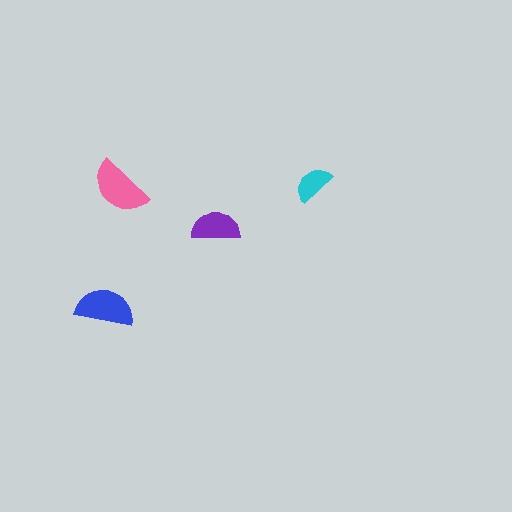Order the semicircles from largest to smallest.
the pink one, the blue one, the purple one, the cyan one.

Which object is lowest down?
The blue semicircle is bottommost.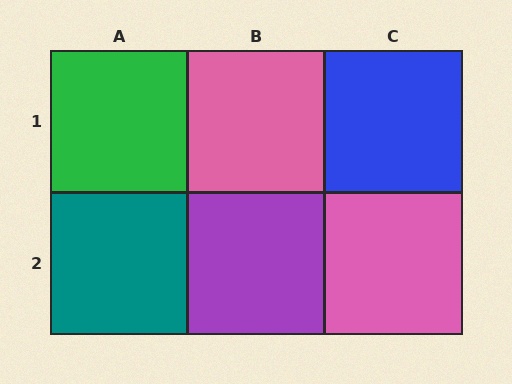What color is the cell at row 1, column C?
Blue.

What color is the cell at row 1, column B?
Pink.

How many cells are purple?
1 cell is purple.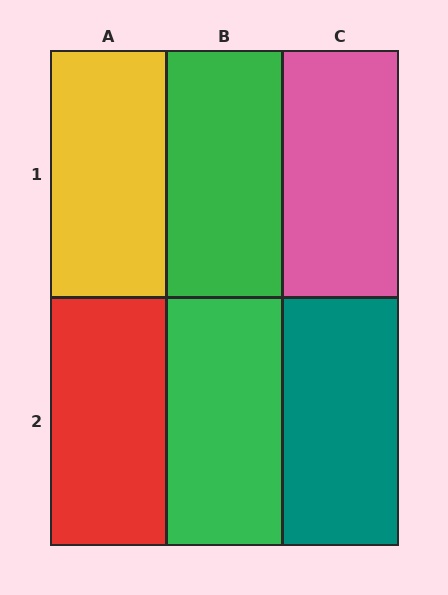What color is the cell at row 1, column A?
Yellow.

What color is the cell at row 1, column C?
Pink.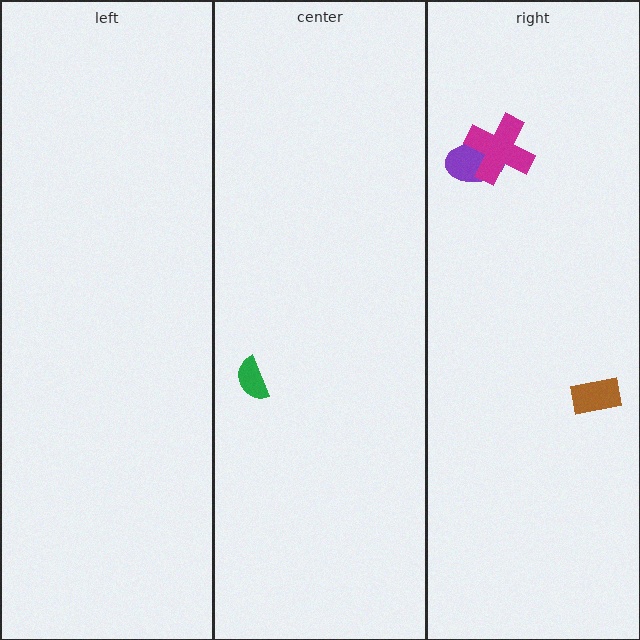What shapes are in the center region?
The green semicircle.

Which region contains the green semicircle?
The center region.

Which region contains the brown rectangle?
The right region.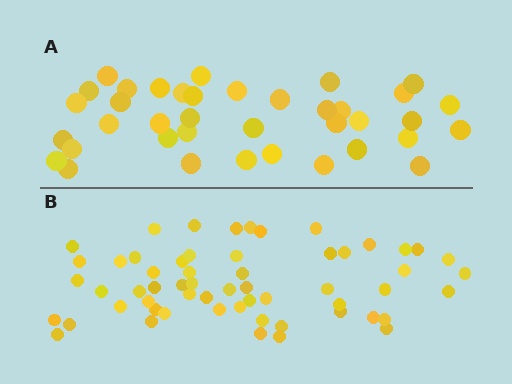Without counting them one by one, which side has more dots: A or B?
Region B (the bottom region) has more dots.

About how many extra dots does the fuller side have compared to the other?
Region B has approximately 20 more dots than region A.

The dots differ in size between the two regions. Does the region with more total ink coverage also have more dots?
No. Region A has more total ink coverage because its dots are larger, but region B actually contains more individual dots. Total area can be misleading — the number of items is what matters here.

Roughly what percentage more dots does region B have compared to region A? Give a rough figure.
About 55% more.